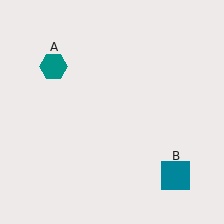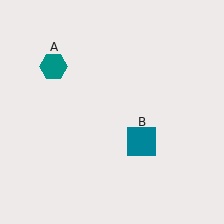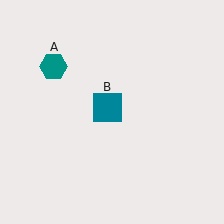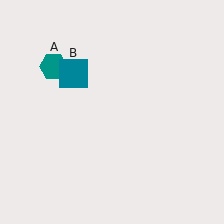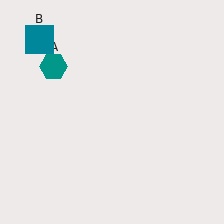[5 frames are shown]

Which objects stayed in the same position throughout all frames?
Teal hexagon (object A) remained stationary.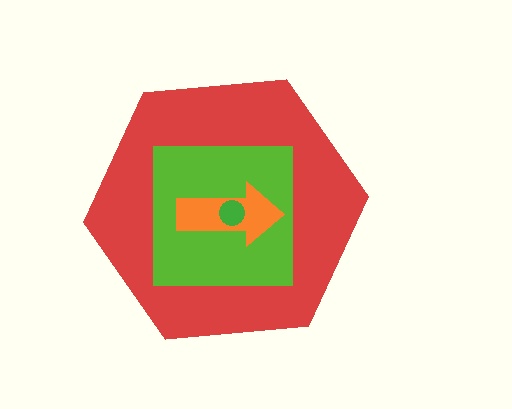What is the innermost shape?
The green circle.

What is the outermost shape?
The red hexagon.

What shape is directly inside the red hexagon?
The lime square.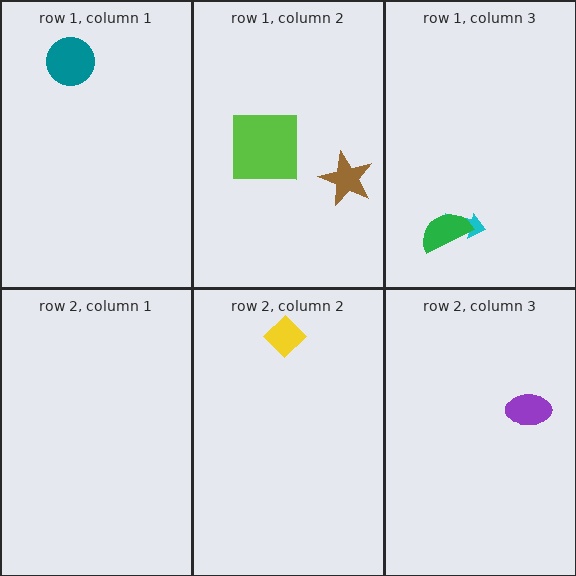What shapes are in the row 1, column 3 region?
The cyan arrow, the green semicircle.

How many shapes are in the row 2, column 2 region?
1.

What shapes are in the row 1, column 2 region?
The brown star, the lime square.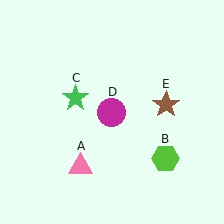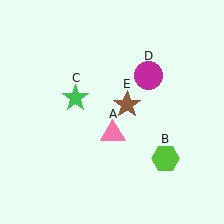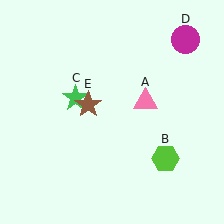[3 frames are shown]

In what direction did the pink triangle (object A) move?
The pink triangle (object A) moved up and to the right.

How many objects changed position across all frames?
3 objects changed position: pink triangle (object A), magenta circle (object D), brown star (object E).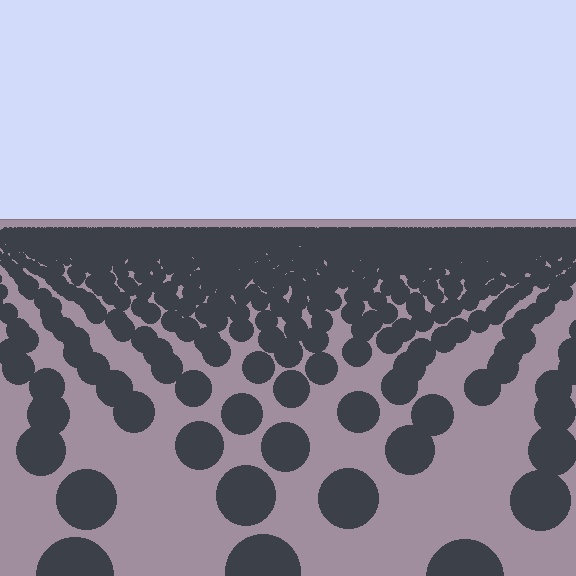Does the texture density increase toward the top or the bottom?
Density increases toward the top.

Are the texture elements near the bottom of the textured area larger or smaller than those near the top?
Larger. Near the bottom, elements are closer to the viewer and appear at a bigger on-screen size.